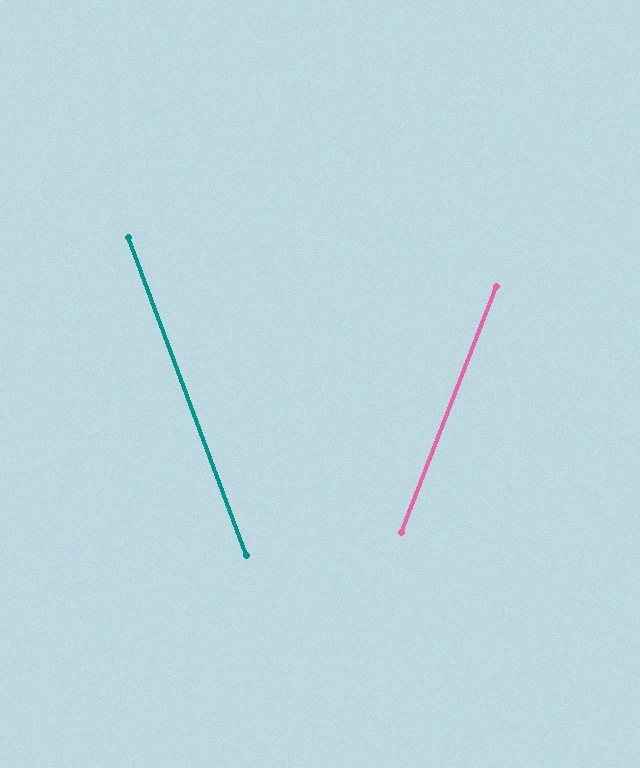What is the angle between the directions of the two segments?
Approximately 41 degrees.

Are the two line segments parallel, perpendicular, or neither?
Neither parallel nor perpendicular — they differ by about 41°.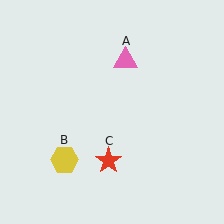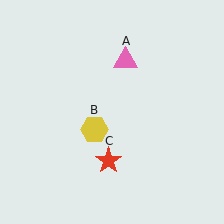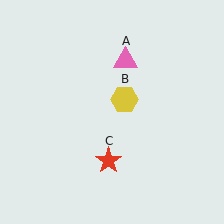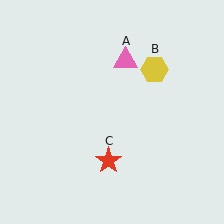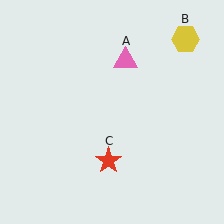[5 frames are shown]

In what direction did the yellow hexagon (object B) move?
The yellow hexagon (object B) moved up and to the right.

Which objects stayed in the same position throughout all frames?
Pink triangle (object A) and red star (object C) remained stationary.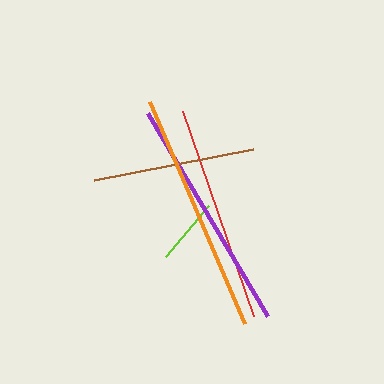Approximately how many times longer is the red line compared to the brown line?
The red line is approximately 1.3 times the length of the brown line.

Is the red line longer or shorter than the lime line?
The red line is longer than the lime line.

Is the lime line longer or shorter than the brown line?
The brown line is longer than the lime line.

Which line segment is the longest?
The orange line is the longest at approximately 242 pixels.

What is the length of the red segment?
The red segment is approximately 217 pixels long.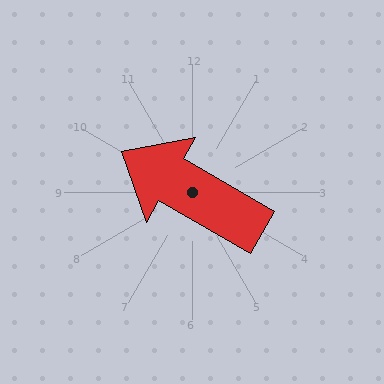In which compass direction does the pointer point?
Northwest.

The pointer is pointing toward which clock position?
Roughly 10 o'clock.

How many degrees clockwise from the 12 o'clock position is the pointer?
Approximately 300 degrees.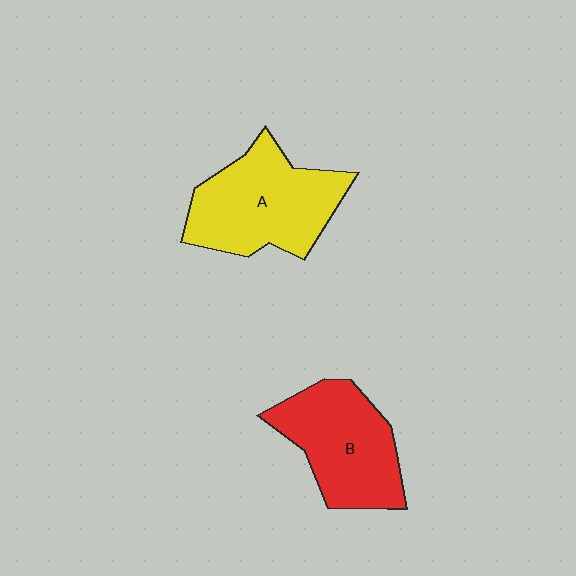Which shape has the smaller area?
Shape B (red).